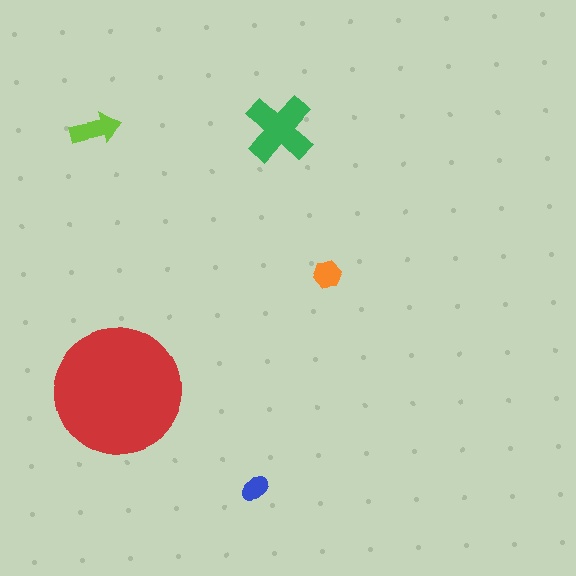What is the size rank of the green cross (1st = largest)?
2nd.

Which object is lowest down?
The blue ellipse is bottommost.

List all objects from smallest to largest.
The blue ellipse, the orange hexagon, the lime arrow, the green cross, the red circle.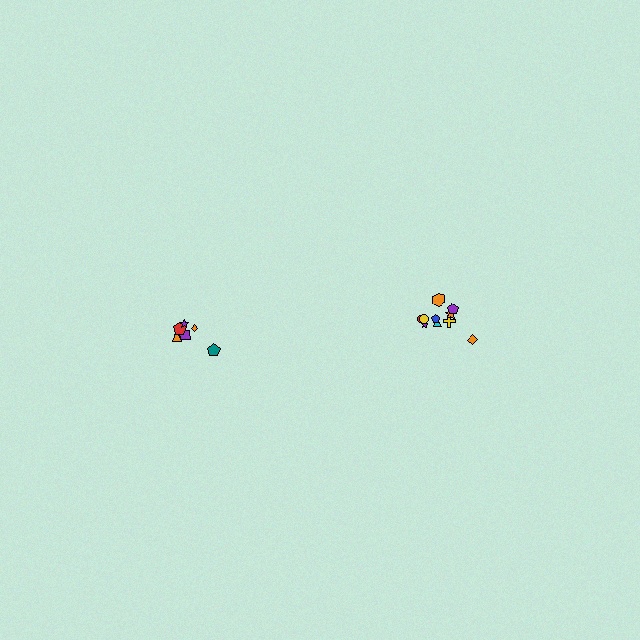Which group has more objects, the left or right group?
The right group.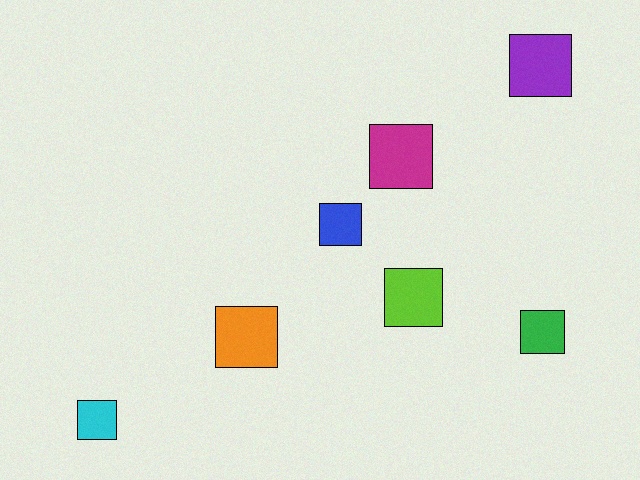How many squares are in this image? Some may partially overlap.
There are 7 squares.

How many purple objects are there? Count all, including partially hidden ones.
There is 1 purple object.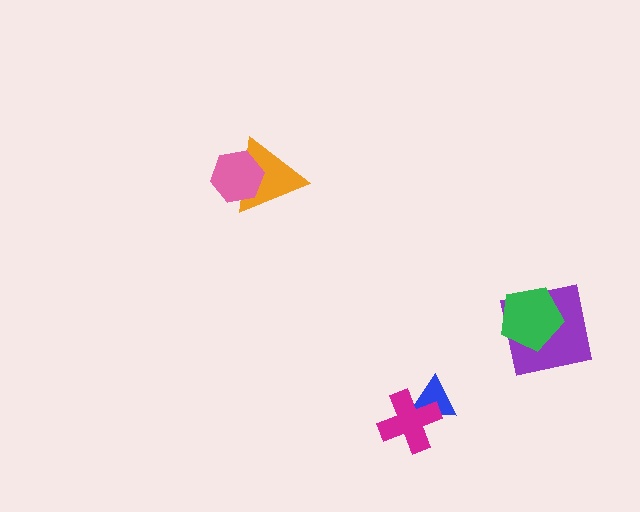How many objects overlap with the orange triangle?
1 object overlaps with the orange triangle.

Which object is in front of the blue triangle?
The magenta cross is in front of the blue triangle.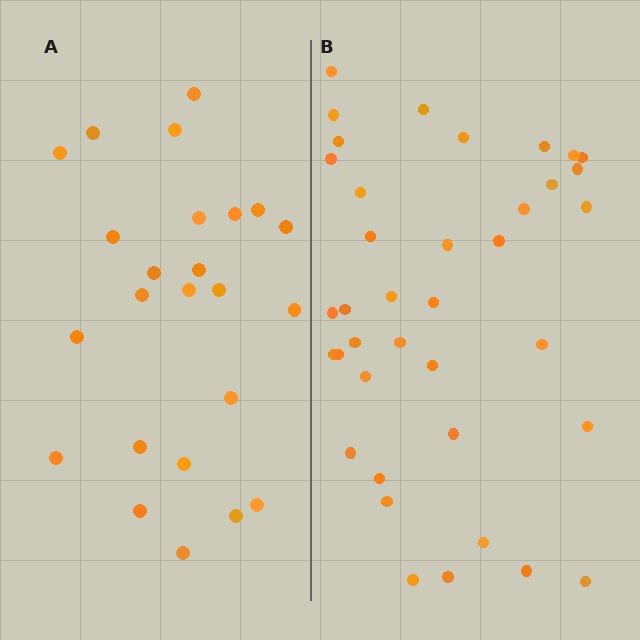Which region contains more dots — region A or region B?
Region B (the right region) has more dots.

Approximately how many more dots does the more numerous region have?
Region B has approximately 15 more dots than region A.